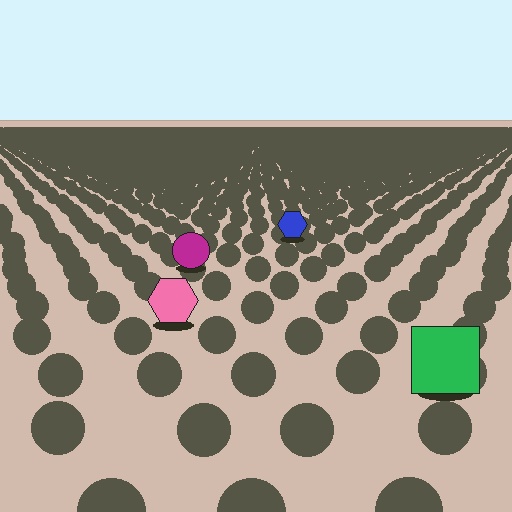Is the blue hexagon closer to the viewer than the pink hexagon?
No. The pink hexagon is closer — you can tell from the texture gradient: the ground texture is coarser near it.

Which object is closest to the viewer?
The green square is closest. The texture marks near it are larger and more spread out.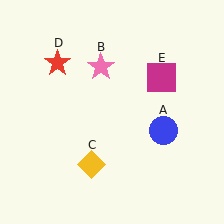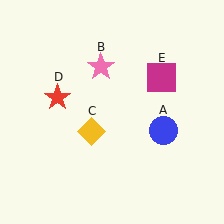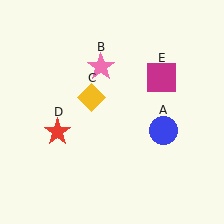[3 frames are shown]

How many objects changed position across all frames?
2 objects changed position: yellow diamond (object C), red star (object D).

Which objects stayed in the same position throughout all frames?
Blue circle (object A) and pink star (object B) and magenta square (object E) remained stationary.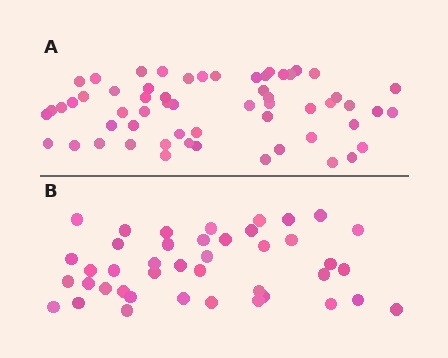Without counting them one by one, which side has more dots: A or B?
Region A (the top region) has more dots.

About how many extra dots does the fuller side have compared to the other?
Region A has approximately 15 more dots than region B.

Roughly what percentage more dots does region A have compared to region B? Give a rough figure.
About 40% more.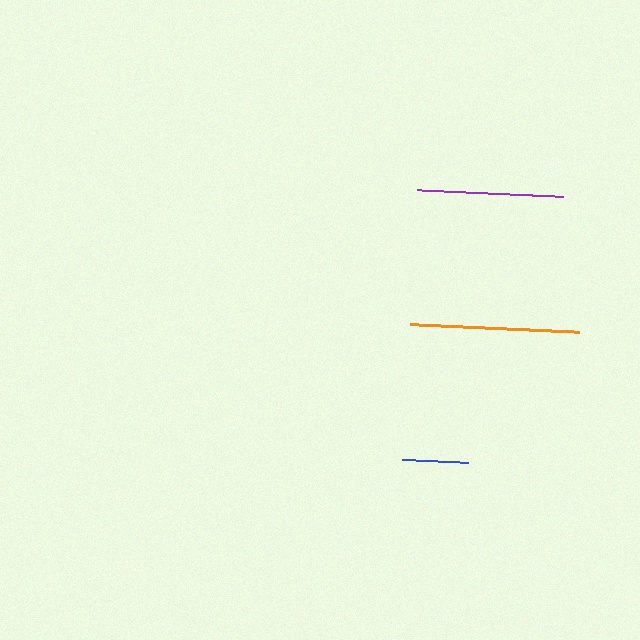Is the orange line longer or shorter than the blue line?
The orange line is longer than the blue line.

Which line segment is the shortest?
The blue line is the shortest at approximately 66 pixels.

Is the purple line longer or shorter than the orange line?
The orange line is longer than the purple line.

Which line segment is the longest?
The orange line is the longest at approximately 169 pixels.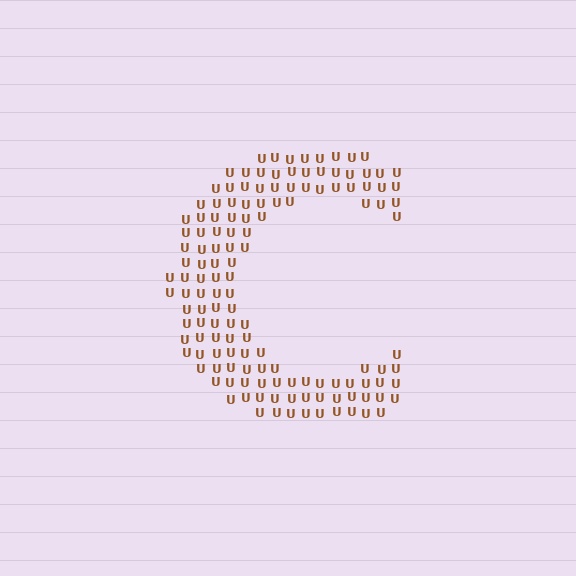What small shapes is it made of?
It is made of small letter U's.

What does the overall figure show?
The overall figure shows the letter C.